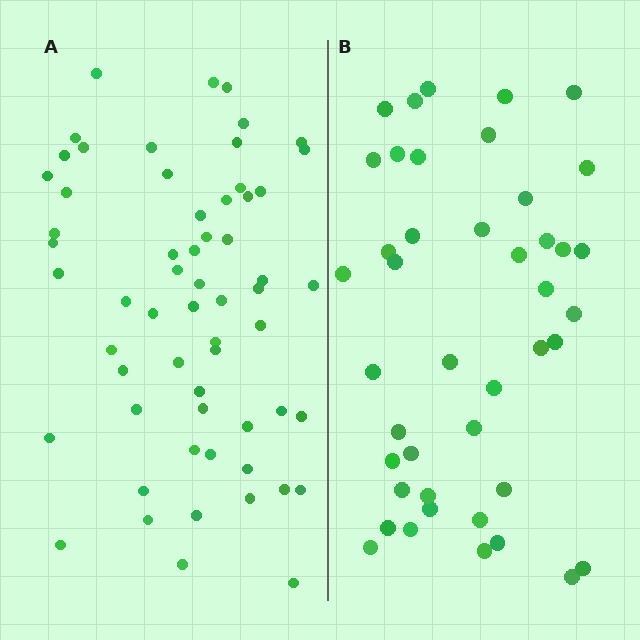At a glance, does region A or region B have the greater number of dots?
Region A (the left region) has more dots.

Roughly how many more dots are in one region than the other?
Region A has approximately 15 more dots than region B.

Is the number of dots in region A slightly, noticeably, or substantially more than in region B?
Region A has noticeably more, but not dramatically so. The ratio is roughly 1.4 to 1.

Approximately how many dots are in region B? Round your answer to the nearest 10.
About 40 dots. (The exact count is 43, which rounds to 40.)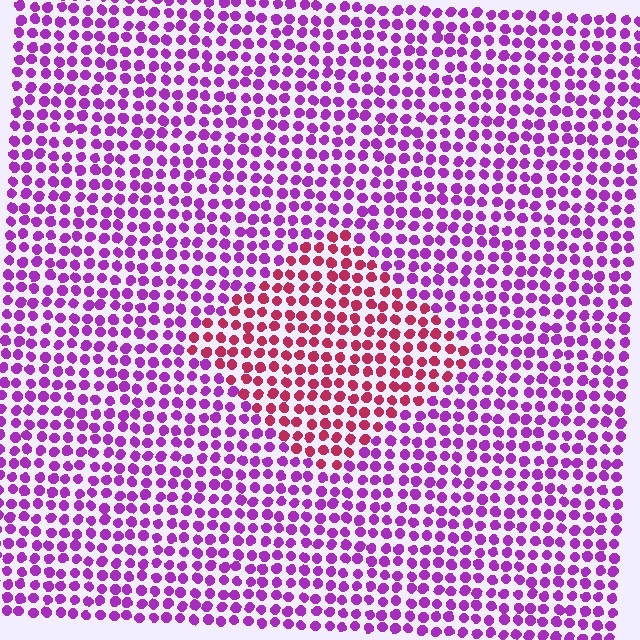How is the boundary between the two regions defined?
The boundary is defined purely by a slight shift in hue (about 50 degrees). Spacing, size, and orientation are identical on both sides.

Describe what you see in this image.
The image is filled with small purple elements in a uniform arrangement. A diamond-shaped region is visible where the elements are tinted to a slightly different hue, forming a subtle color boundary.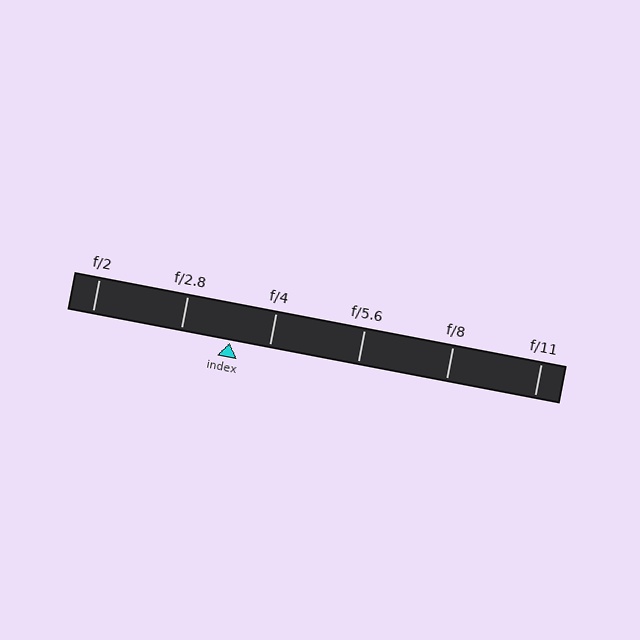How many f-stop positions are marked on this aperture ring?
There are 6 f-stop positions marked.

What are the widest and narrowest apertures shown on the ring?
The widest aperture shown is f/2 and the narrowest is f/11.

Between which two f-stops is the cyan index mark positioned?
The index mark is between f/2.8 and f/4.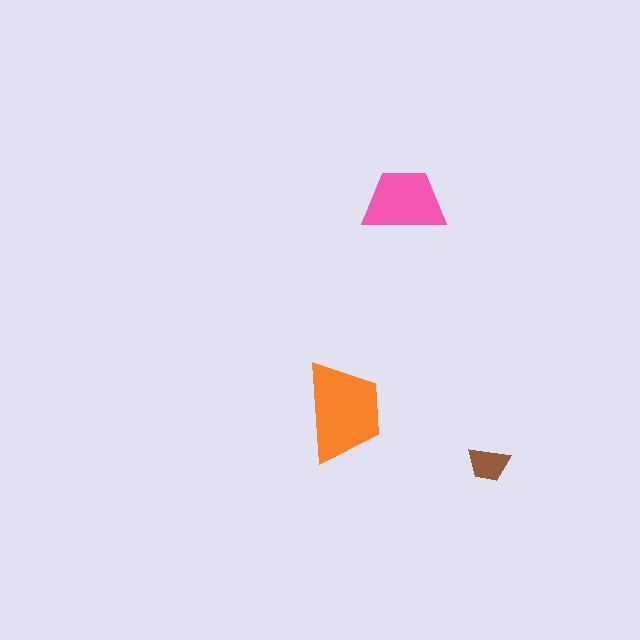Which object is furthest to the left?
The orange trapezoid is leftmost.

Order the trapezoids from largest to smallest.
the orange one, the pink one, the brown one.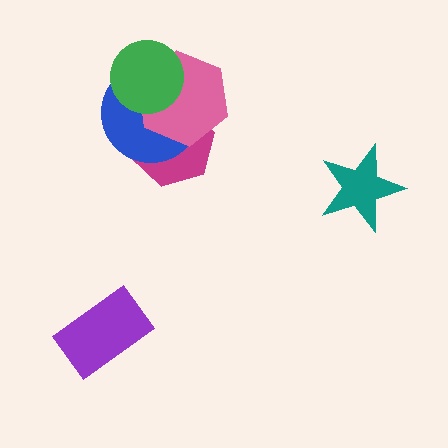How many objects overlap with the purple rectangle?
0 objects overlap with the purple rectangle.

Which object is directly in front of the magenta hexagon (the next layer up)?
The blue circle is directly in front of the magenta hexagon.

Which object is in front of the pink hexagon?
The green circle is in front of the pink hexagon.